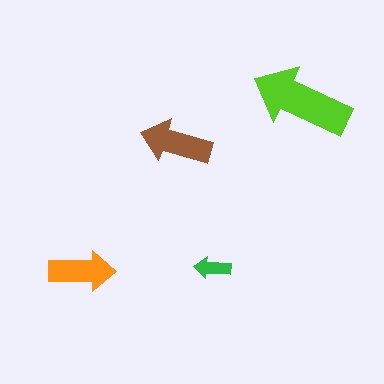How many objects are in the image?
There are 4 objects in the image.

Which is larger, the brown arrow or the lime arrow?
The lime one.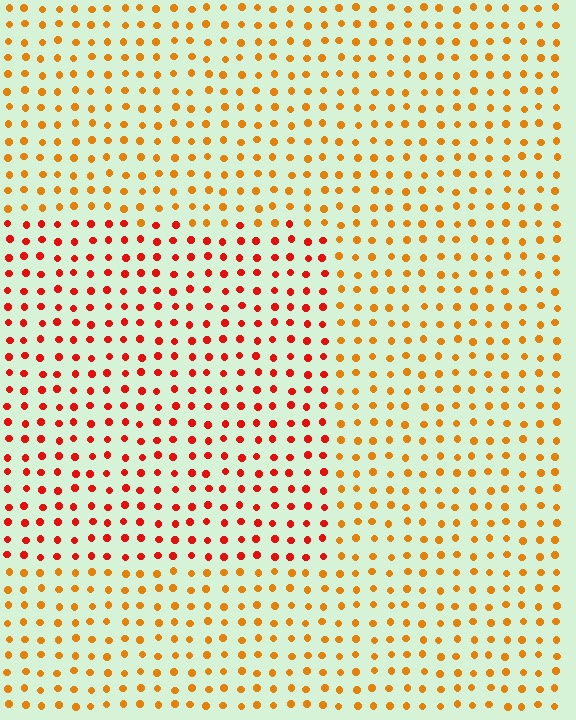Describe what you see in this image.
The image is filled with small orange elements in a uniform arrangement. A rectangle-shaped region is visible where the elements are tinted to a slightly different hue, forming a subtle color boundary.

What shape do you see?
I see a rectangle.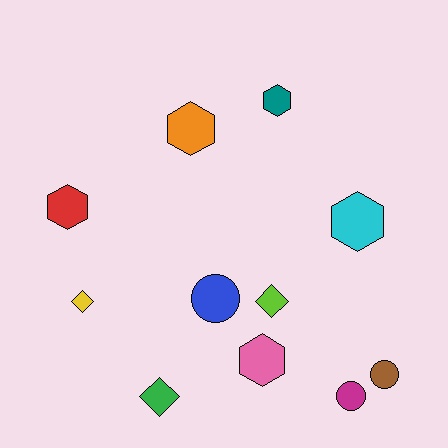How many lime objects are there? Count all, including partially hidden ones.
There is 1 lime object.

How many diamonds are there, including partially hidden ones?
There are 3 diamonds.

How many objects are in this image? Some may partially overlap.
There are 11 objects.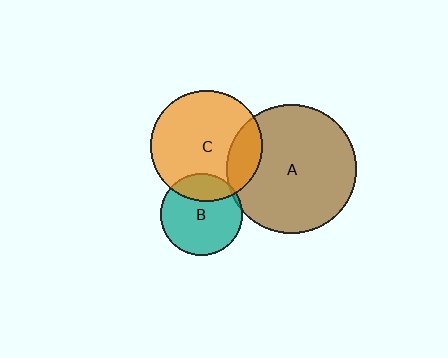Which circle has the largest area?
Circle A (brown).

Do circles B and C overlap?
Yes.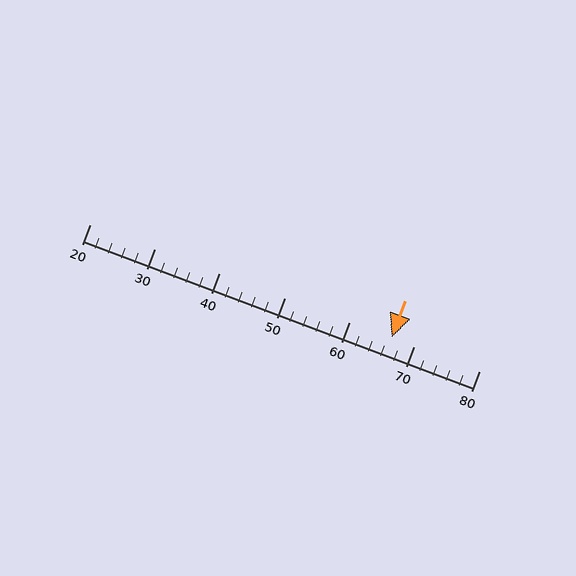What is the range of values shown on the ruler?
The ruler shows values from 20 to 80.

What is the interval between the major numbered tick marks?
The major tick marks are spaced 10 units apart.